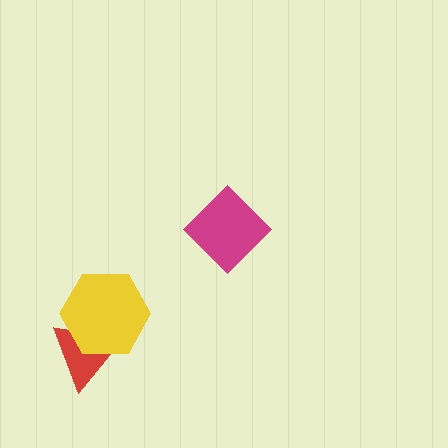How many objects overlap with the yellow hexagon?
1 object overlaps with the yellow hexagon.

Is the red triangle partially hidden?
Yes, it is partially covered by another shape.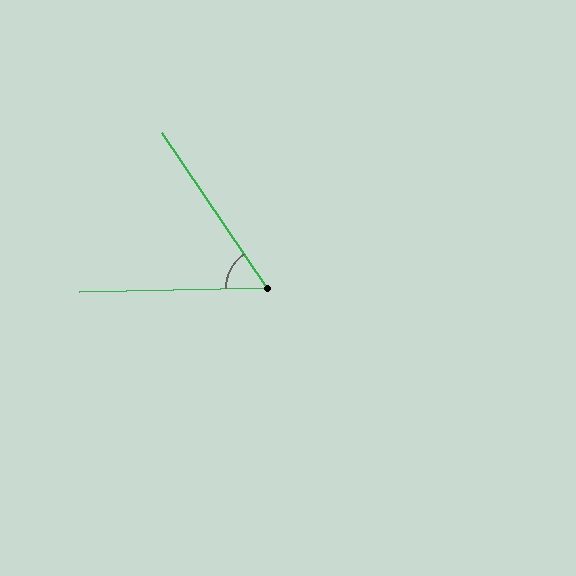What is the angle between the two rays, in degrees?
Approximately 57 degrees.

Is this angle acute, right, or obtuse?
It is acute.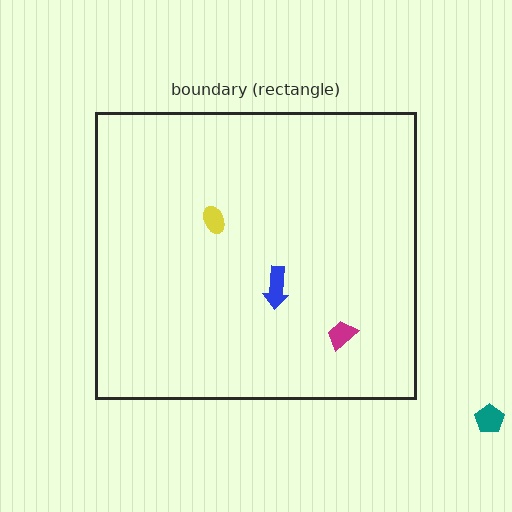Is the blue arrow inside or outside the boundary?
Inside.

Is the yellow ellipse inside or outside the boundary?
Inside.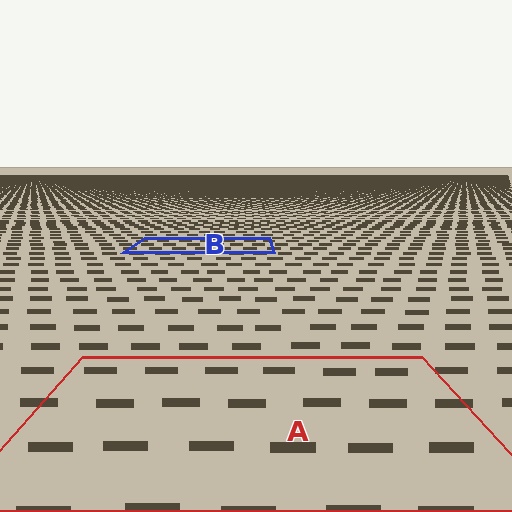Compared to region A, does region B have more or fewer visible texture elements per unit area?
Region B has more texture elements per unit area — they are packed more densely because it is farther away.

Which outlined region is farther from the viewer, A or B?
Region B is farther from the viewer — the texture elements inside it appear smaller and more densely packed.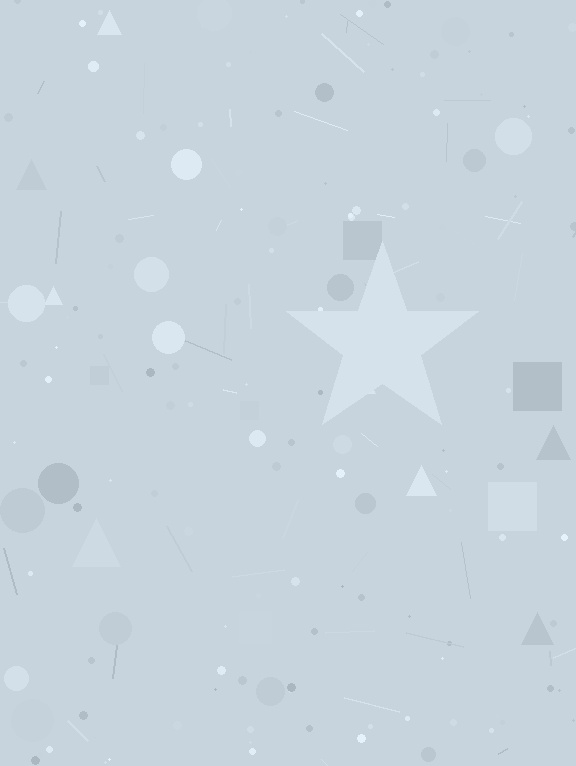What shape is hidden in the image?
A star is hidden in the image.